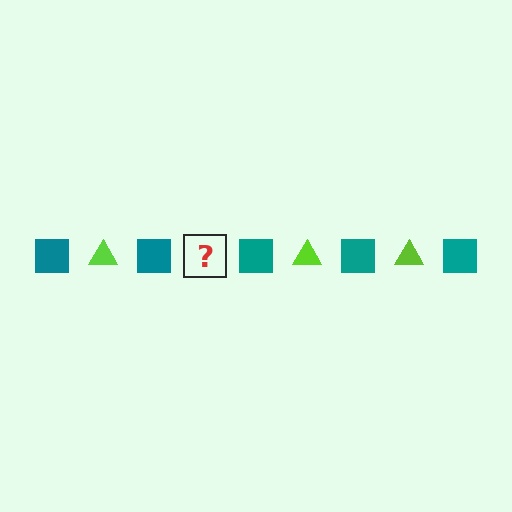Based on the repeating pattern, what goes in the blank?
The blank should be a lime triangle.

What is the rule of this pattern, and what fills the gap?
The rule is that the pattern alternates between teal square and lime triangle. The gap should be filled with a lime triangle.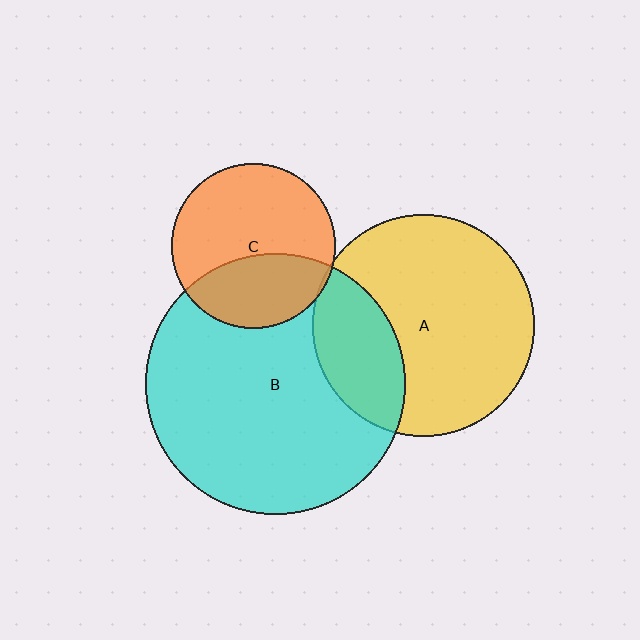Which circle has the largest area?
Circle B (cyan).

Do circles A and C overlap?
Yes.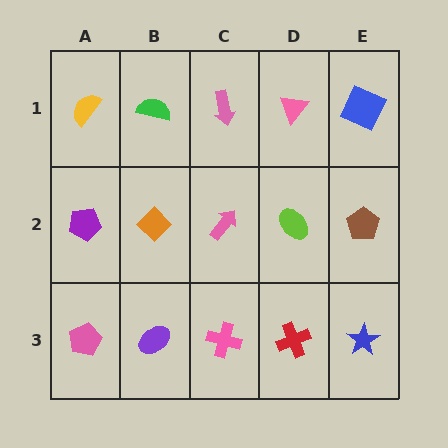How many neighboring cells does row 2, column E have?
3.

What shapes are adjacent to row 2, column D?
A pink triangle (row 1, column D), a red cross (row 3, column D), a pink arrow (row 2, column C), a brown pentagon (row 2, column E).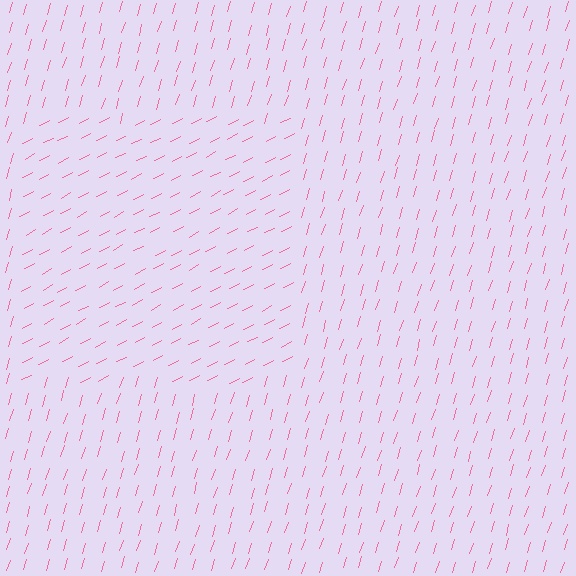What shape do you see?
I see a rectangle.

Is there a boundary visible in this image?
Yes, there is a texture boundary formed by a change in line orientation.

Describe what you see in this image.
The image is filled with small pink line segments. A rectangle region in the image has lines oriented differently from the surrounding lines, creating a visible texture boundary.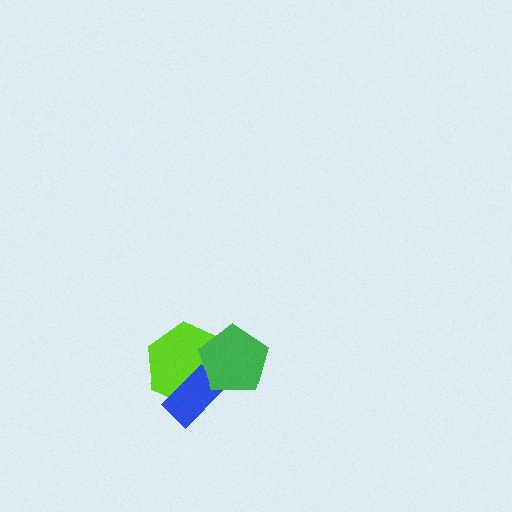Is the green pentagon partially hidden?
No, no other shape covers it.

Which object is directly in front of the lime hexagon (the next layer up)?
The blue rectangle is directly in front of the lime hexagon.